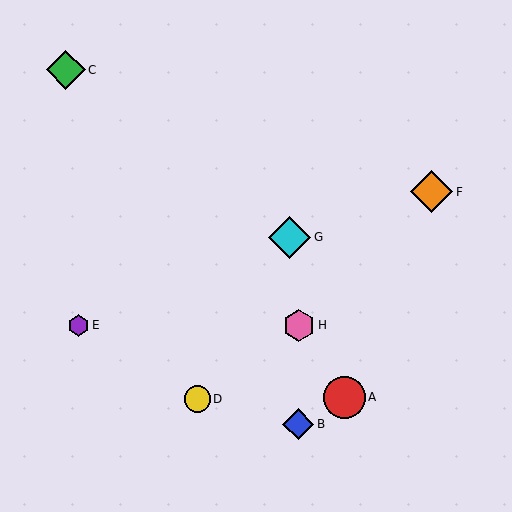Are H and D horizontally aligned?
No, H is at y≈325 and D is at y≈399.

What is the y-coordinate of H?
Object H is at y≈325.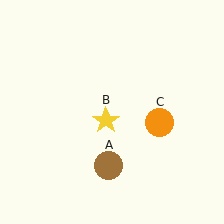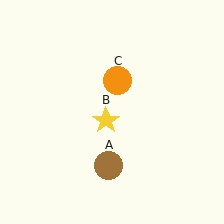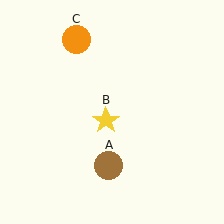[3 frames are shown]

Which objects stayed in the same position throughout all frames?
Brown circle (object A) and yellow star (object B) remained stationary.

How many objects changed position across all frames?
1 object changed position: orange circle (object C).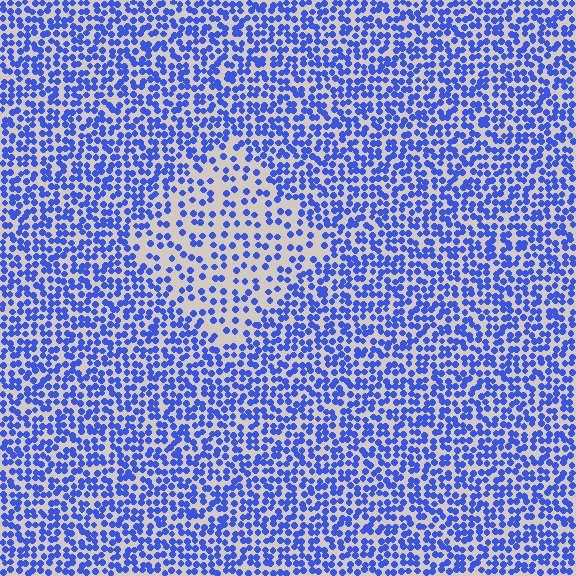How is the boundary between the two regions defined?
The boundary is defined by a change in element density (approximately 2.0x ratio). All elements are the same color, size, and shape.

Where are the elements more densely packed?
The elements are more densely packed outside the diamond boundary.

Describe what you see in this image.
The image contains small blue elements arranged at two different densities. A diamond-shaped region is visible where the elements are less densely packed than the surrounding area.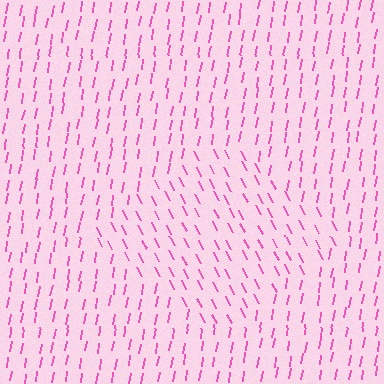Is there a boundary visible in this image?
Yes, there is a texture boundary formed by a change in line orientation.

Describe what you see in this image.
The image is filled with small pink line segments. A diamond region in the image has lines oriented differently from the surrounding lines, creating a visible texture boundary.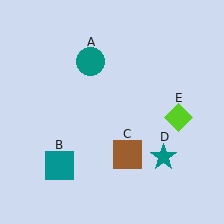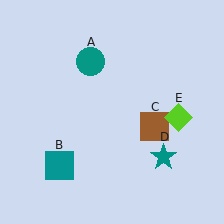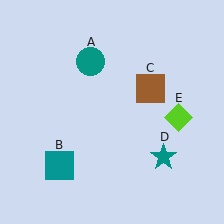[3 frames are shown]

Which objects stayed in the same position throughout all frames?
Teal circle (object A) and teal square (object B) and teal star (object D) and lime diamond (object E) remained stationary.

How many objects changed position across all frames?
1 object changed position: brown square (object C).